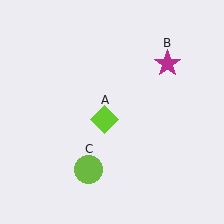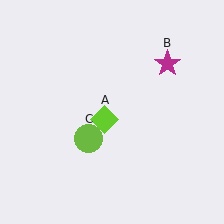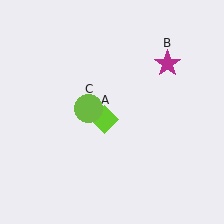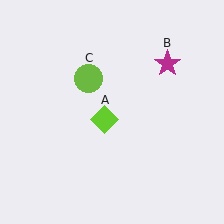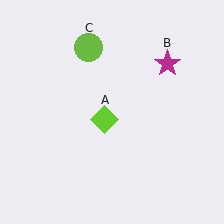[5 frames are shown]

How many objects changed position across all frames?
1 object changed position: lime circle (object C).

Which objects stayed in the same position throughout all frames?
Lime diamond (object A) and magenta star (object B) remained stationary.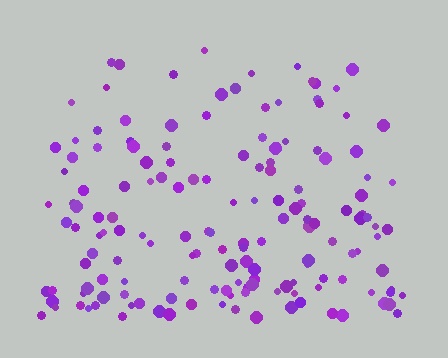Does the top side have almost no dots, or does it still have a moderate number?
Still a moderate number, just noticeably fewer than the bottom.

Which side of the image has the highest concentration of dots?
The bottom.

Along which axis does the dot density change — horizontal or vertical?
Vertical.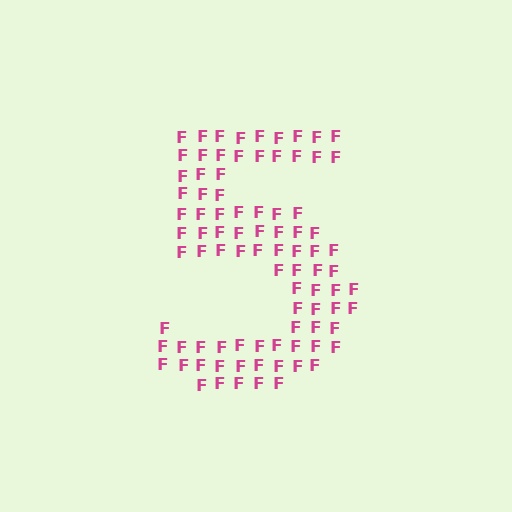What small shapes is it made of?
It is made of small letter F's.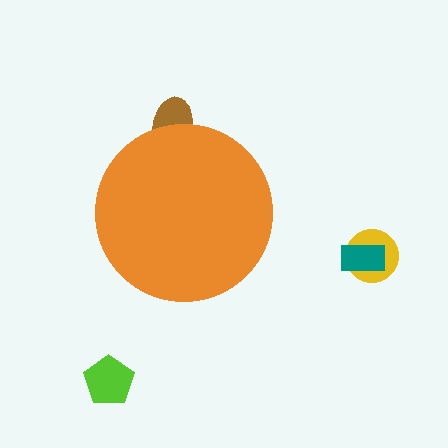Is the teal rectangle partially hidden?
No, the teal rectangle is fully visible.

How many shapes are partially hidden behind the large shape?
1 shape is partially hidden.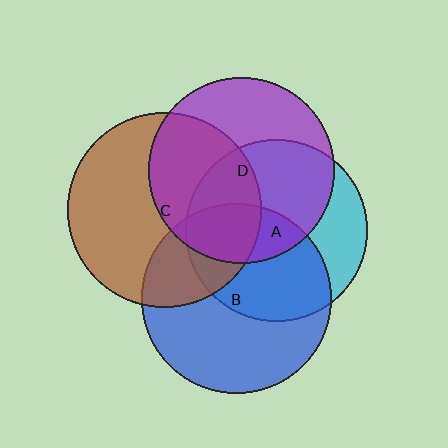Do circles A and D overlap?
Yes.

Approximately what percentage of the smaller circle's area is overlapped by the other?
Approximately 55%.